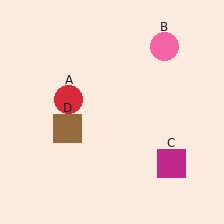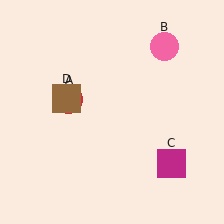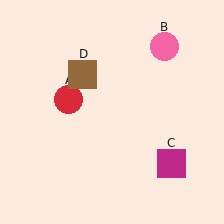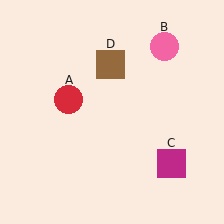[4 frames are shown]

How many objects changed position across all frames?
1 object changed position: brown square (object D).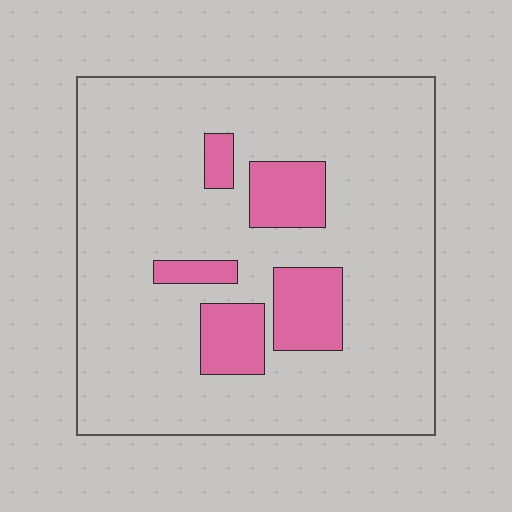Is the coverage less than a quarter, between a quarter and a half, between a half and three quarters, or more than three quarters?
Less than a quarter.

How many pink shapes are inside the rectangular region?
5.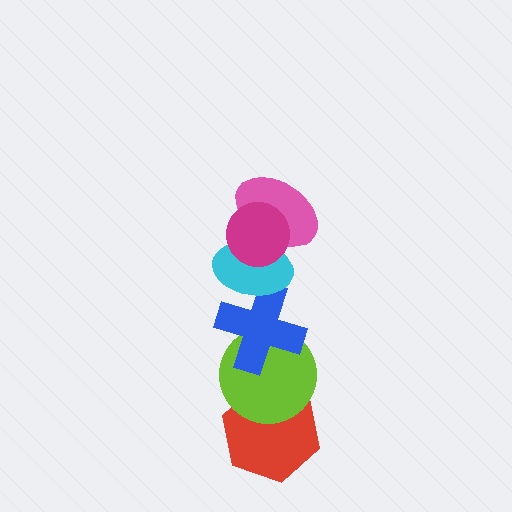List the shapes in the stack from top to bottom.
From top to bottom: the magenta circle, the pink ellipse, the cyan ellipse, the blue cross, the lime circle, the red hexagon.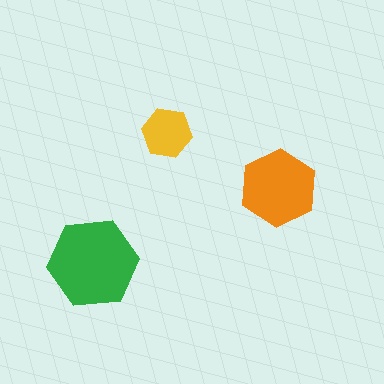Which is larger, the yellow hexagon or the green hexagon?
The green one.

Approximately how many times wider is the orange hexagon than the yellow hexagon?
About 1.5 times wider.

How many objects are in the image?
There are 3 objects in the image.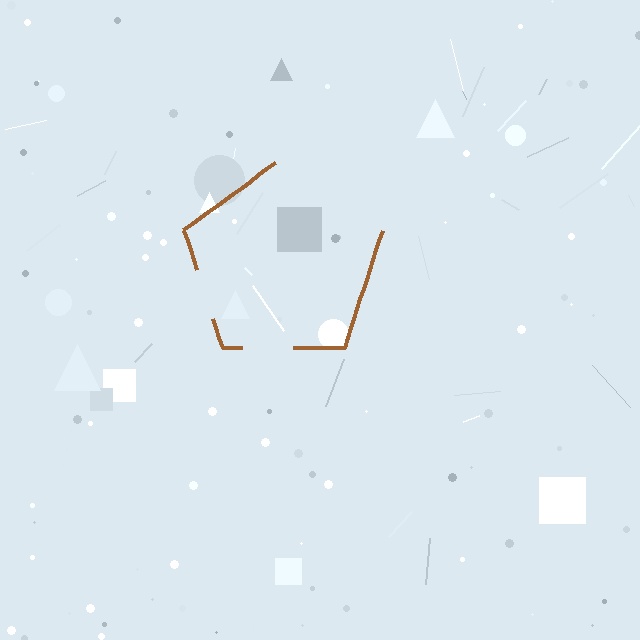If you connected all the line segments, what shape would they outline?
They would outline a pentagon.